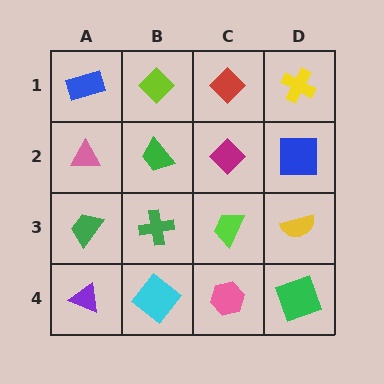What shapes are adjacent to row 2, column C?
A red diamond (row 1, column C), a lime trapezoid (row 3, column C), a green trapezoid (row 2, column B), a blue square (row 2, column D).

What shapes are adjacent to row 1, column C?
A magenta diamond (row 2, column C), a lime diamond (row 1, column B), a yellow cross (row 1, column D).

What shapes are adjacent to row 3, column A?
A pink triangle (row 2, column A), a purple triangle (row 4, column A), a green cross (row 3, column B).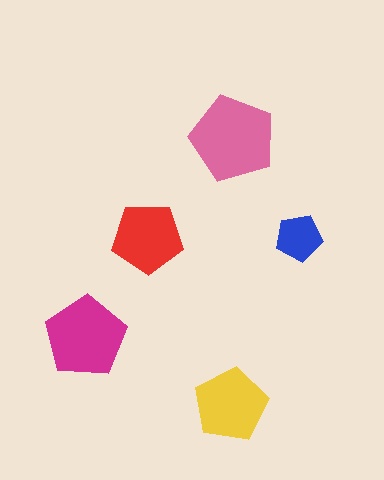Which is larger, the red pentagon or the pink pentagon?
The pink one.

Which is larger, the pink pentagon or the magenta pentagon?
The pink one.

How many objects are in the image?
There are 5 objects in the image.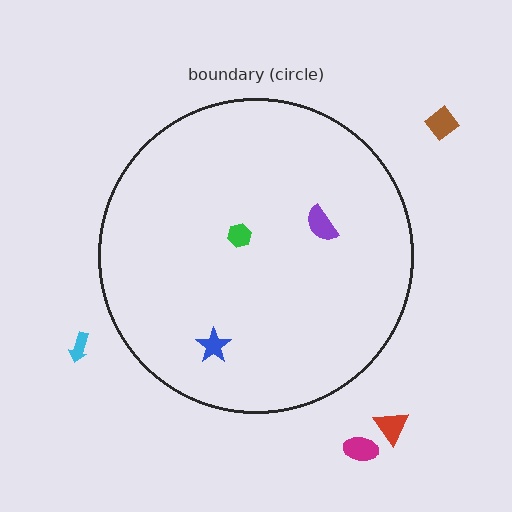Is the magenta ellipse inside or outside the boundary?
Outside.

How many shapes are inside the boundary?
3 inside, 4 outside.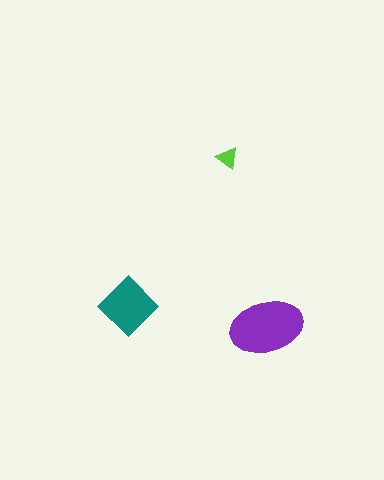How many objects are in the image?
There are 3 objects in the image.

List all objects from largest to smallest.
The purple ellipse, the teal diamond, the lime triangle.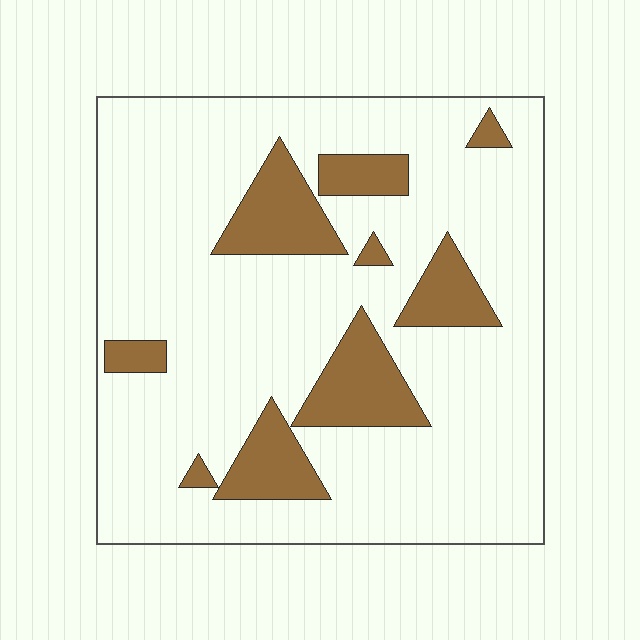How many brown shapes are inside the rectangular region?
9.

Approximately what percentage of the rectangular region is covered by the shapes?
Approximately 20%.